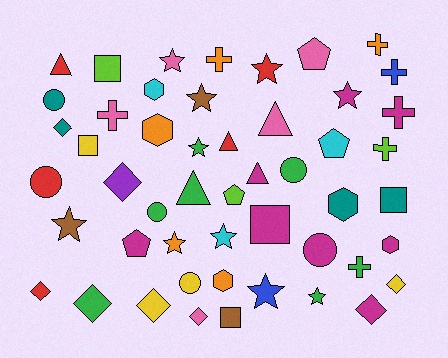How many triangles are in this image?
There are 5 triangles.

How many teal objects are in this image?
There are 4 teal objects.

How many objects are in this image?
There are 50 objects.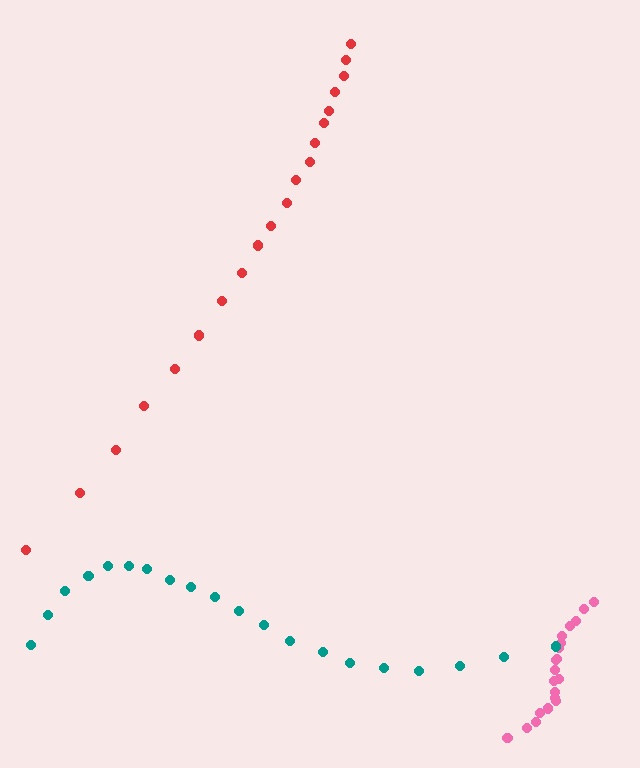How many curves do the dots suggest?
There are 3 distinct paths.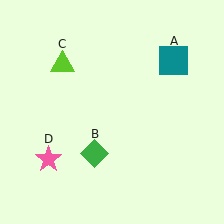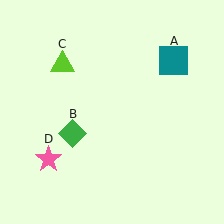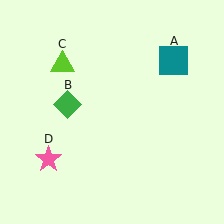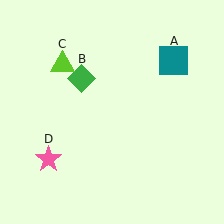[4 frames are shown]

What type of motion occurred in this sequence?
The green diamond (object B) rotated clockwise around the center of the scene.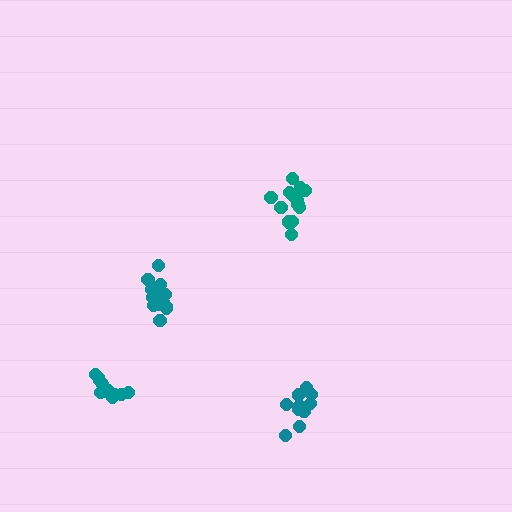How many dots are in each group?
Group 1: 13 dots, Group 2: 15 dots, Group 3: 12 dots, Group 4: 11 dots (51 total).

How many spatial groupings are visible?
There are 4 spatial groupings.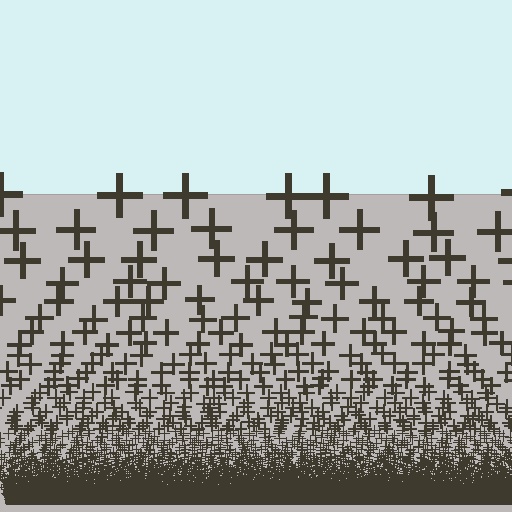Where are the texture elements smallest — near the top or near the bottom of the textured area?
Near the bottom.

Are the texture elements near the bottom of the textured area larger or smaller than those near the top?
Smaller. The gradient is inverted — elements near the bottom are smaller and denser.